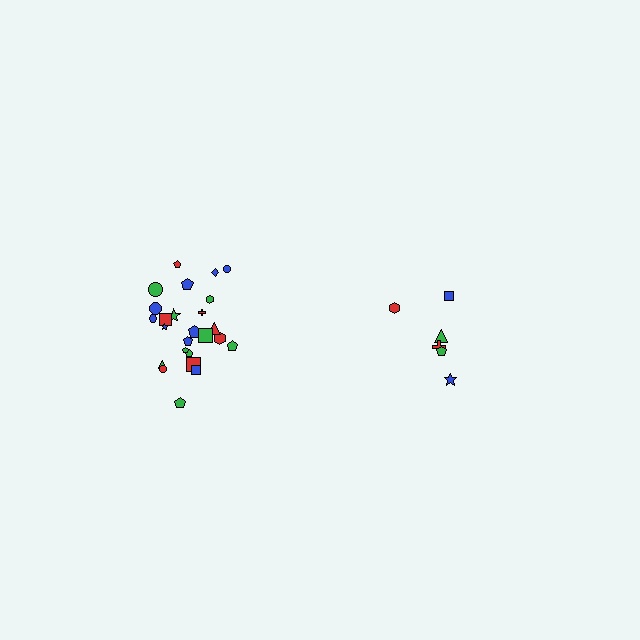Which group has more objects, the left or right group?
The left group.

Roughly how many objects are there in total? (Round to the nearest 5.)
Roughly 30 objects in total.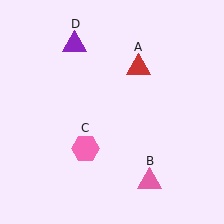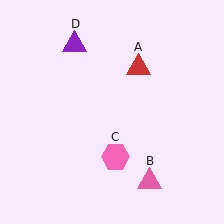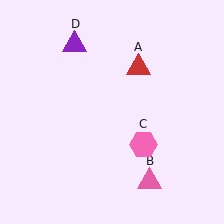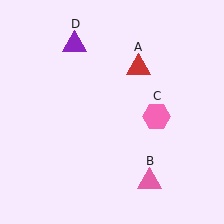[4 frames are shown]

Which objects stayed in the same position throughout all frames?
Red triangle (object A) and pink triangle (object B) and purple triangle (object D) remained stationary.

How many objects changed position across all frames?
1 object changed position: pink hexagon (object C).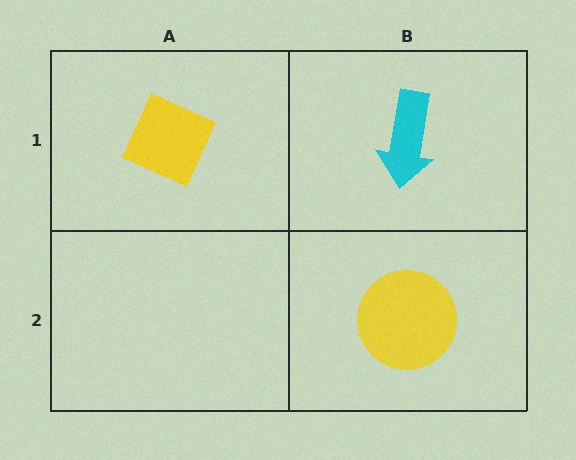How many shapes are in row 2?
1 shape.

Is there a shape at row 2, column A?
No, that cell is empty.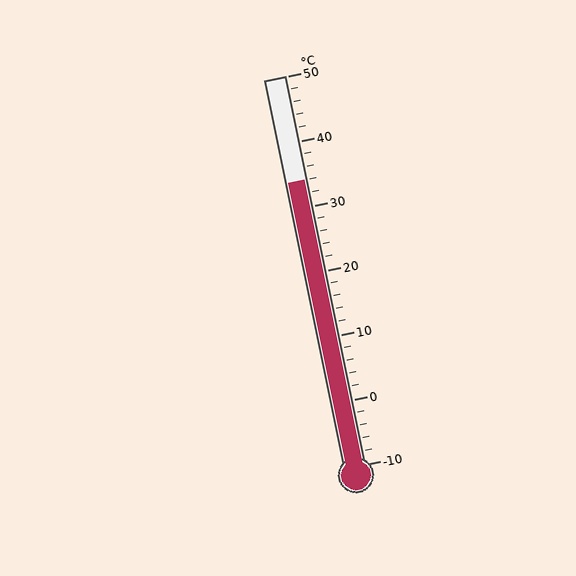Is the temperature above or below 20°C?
The temperature is above 20°C.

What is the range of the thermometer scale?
The thermometer scale ranges from -10°C to 50°C.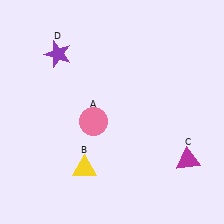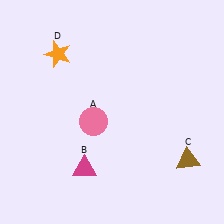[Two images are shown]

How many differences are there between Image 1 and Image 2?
There are 3 differences between the two images.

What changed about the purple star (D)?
In Image 1, D is purple. In Image 2, it changed to orange.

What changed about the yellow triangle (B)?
In Image 1, B is yellow. In Image 2, it changed to magenta.